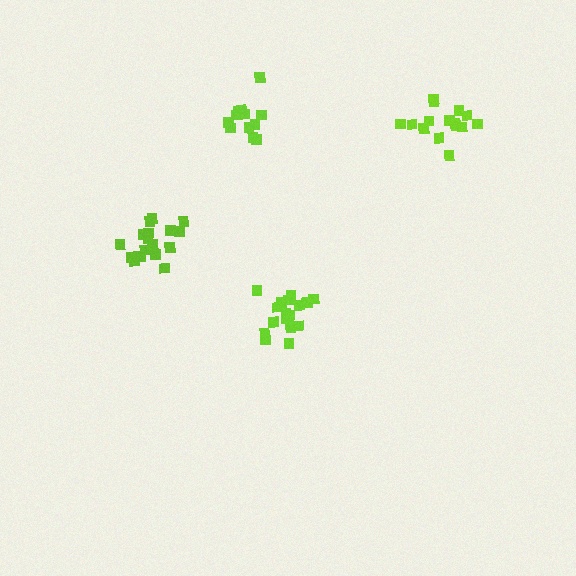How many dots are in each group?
Group 1: 13 dots, Group 2: 15 dots, Group 3: 18 dots, Group 4: 18 dots (64 total).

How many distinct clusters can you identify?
There are 4 distinct clusters.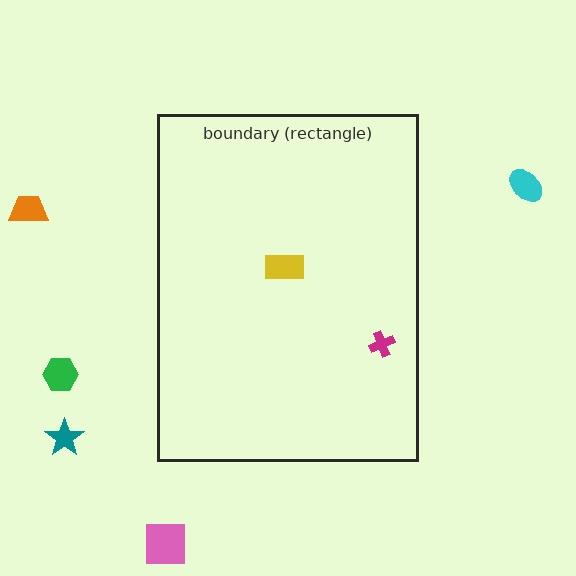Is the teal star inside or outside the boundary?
Outside.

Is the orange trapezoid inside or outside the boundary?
Outside.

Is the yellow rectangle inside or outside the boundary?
Inside.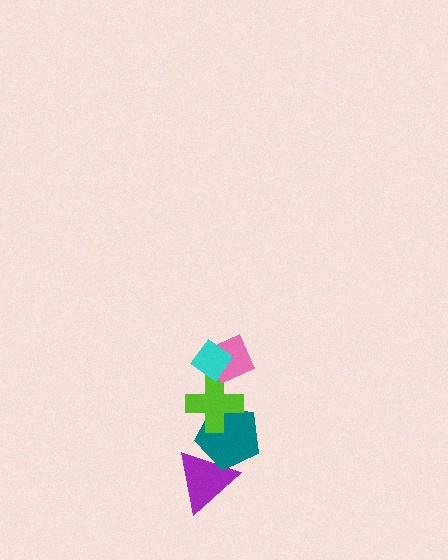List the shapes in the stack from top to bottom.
From top to bottom: the cyan diamond, the pink diamond, the lime cross, the teal pentagon, the purple triangle.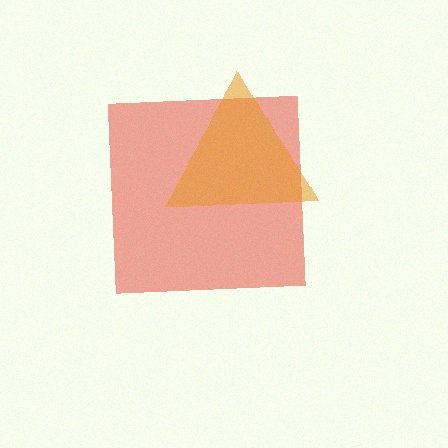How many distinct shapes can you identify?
There are 2 distinct shapes: a red square, an orange triangle.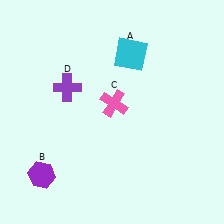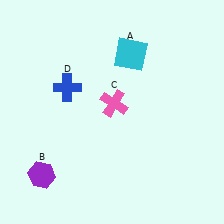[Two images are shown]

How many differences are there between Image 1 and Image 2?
There is 1 difference between the two images.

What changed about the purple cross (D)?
In Image 1, D is purple. In Image 2, it changed to blue.